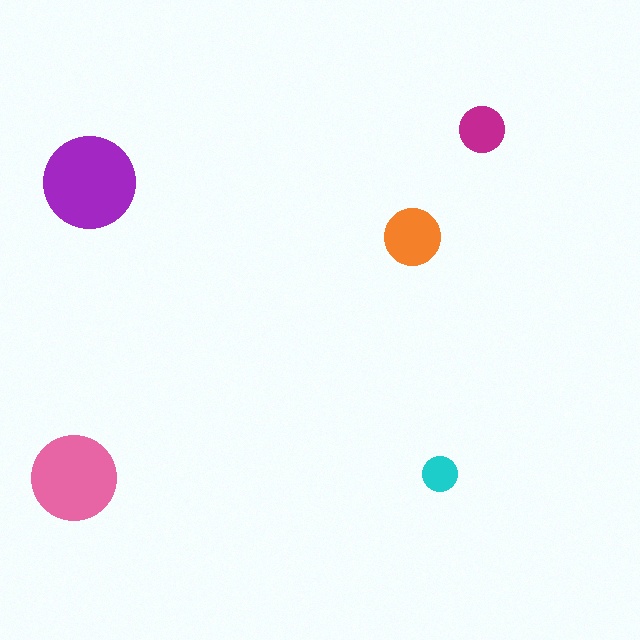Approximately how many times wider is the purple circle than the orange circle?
About 1.5 times wider.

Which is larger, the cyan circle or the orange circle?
The orange one.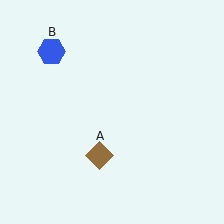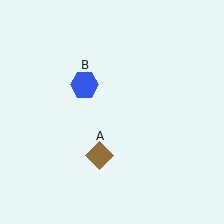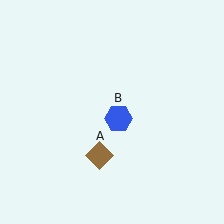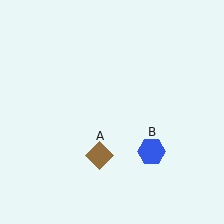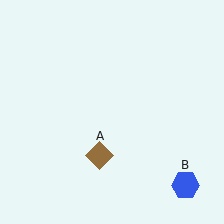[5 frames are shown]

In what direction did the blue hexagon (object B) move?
The blue hexagon (object B) moved down and to the right.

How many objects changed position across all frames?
1 object changed position: blue hexagon (object B).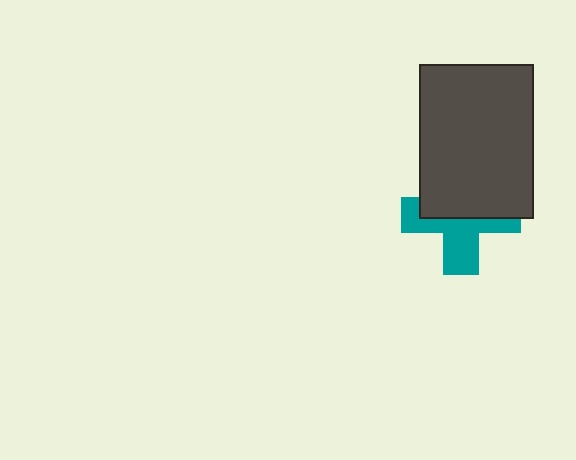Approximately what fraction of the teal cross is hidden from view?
Roughly 51% of the teal cross is hidden behind the dark gray rectangle.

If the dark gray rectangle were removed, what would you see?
You would see the complete teal cross.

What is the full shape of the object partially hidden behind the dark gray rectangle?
The partially hidden object is a teal cross.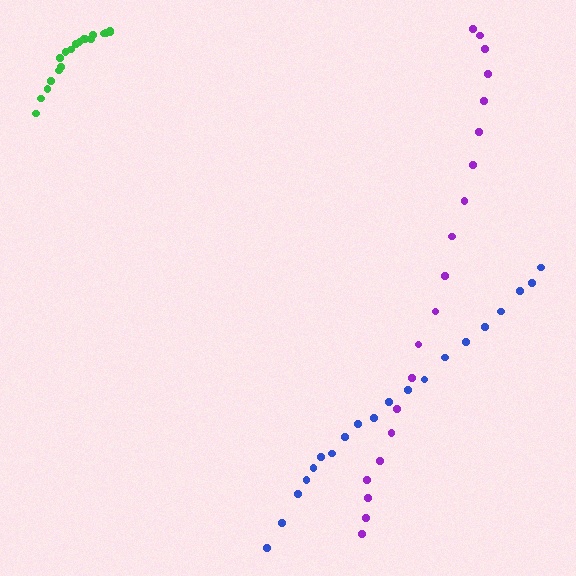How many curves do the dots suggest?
There are 3 distinct paths.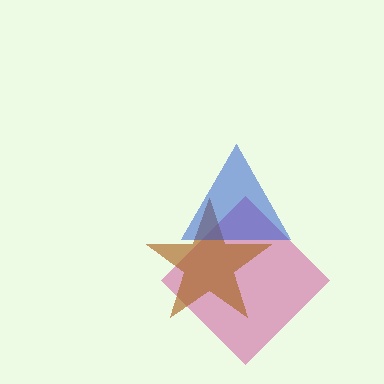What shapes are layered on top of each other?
The layered shapes are: a magenta diamond, a brown star, a blue triangle.